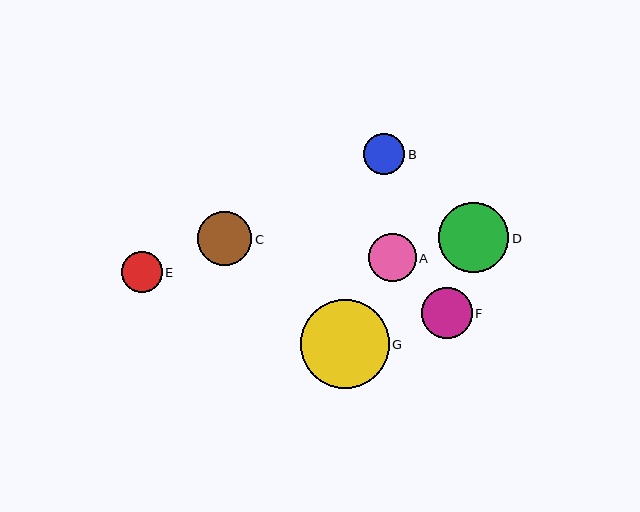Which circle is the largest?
Circle G is the largest with a size of approximately 89 pixels.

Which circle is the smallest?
Circle E is the smallest with a size of approximately 40 pixels.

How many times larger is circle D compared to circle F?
Circle D is approximately 1.4 times the size of circle F.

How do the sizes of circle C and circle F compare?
Circle C and circle F are approximately the same size.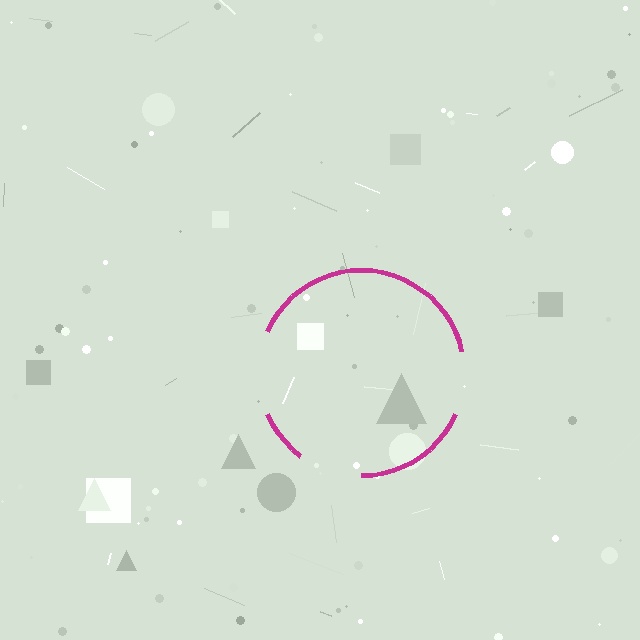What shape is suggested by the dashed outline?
The dashed outline suggests a circle.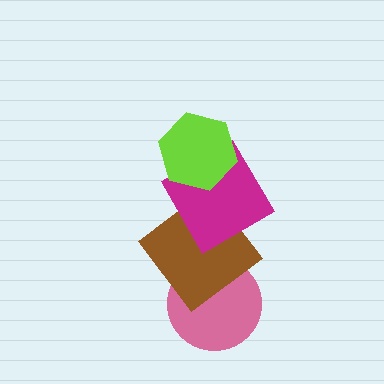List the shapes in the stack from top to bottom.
From top to bottom: the lime hexagon, the magenta diamond, the brown diamond, the pink circle.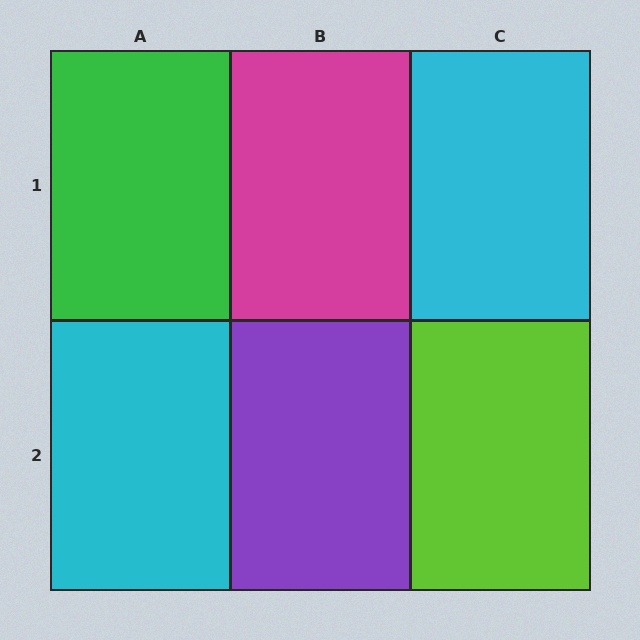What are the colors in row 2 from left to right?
Cyan, purple, lime.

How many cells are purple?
1 cell is purple.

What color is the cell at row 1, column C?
Cyan.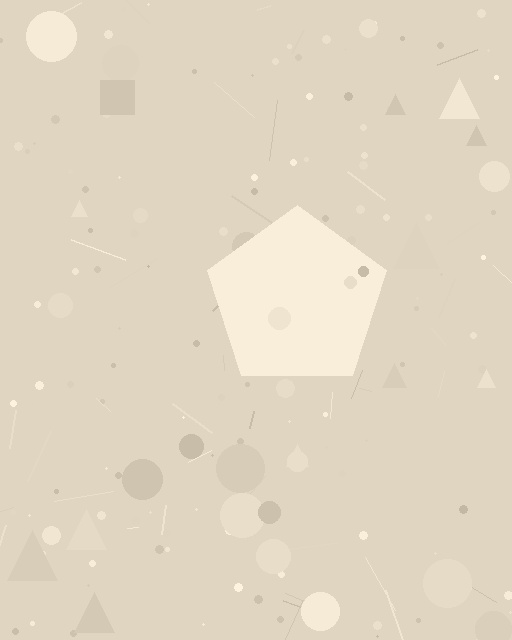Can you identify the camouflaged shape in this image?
The camouflaged shape is a pentagon.